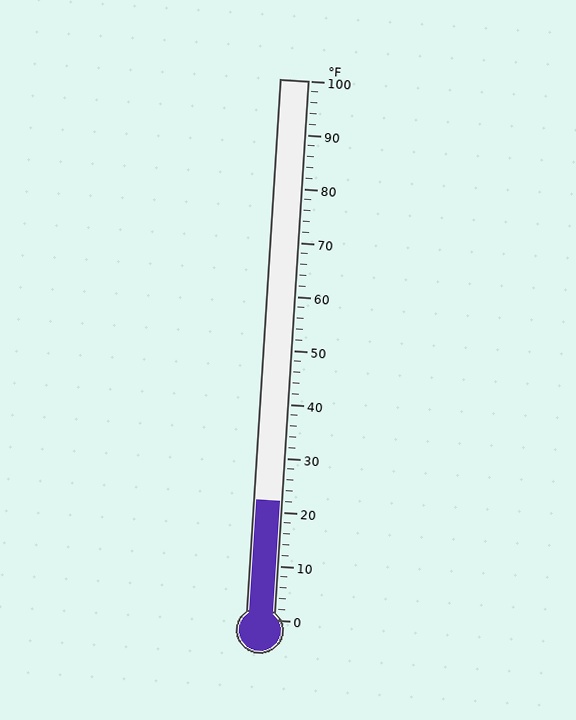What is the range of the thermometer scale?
The thermometer scale ranges from 0°F to 100°F.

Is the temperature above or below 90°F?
The temperature is below 90°F.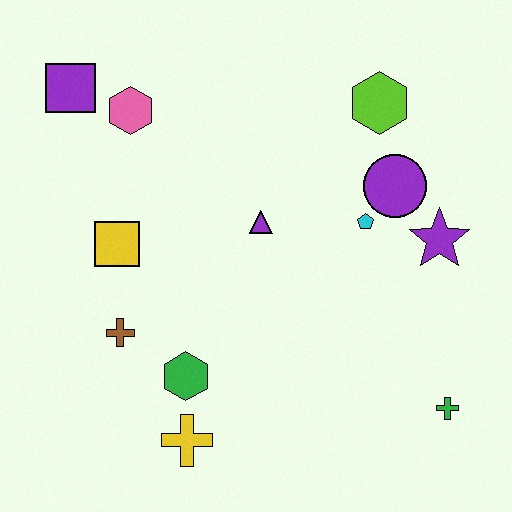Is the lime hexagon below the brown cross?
No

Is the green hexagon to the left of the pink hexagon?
No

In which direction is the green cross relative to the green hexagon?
The green cross is to the right of the green hexagon.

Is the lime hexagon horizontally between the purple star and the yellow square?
Yes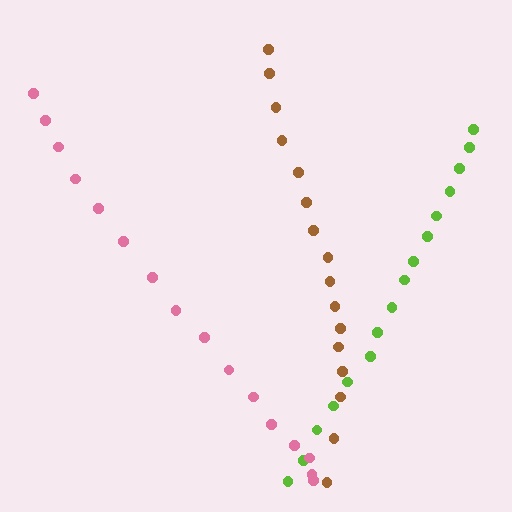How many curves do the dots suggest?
There are 3 distinct paths.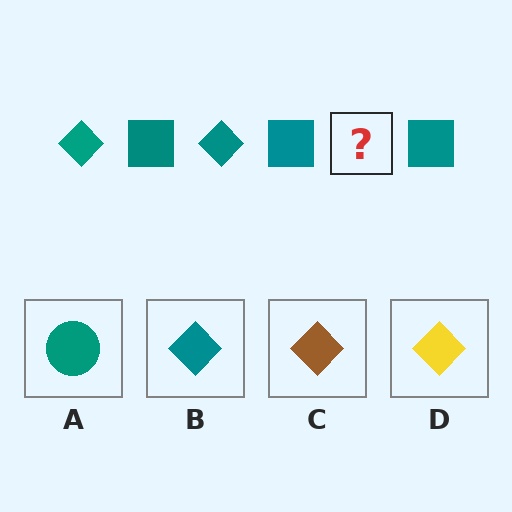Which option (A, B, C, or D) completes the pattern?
B.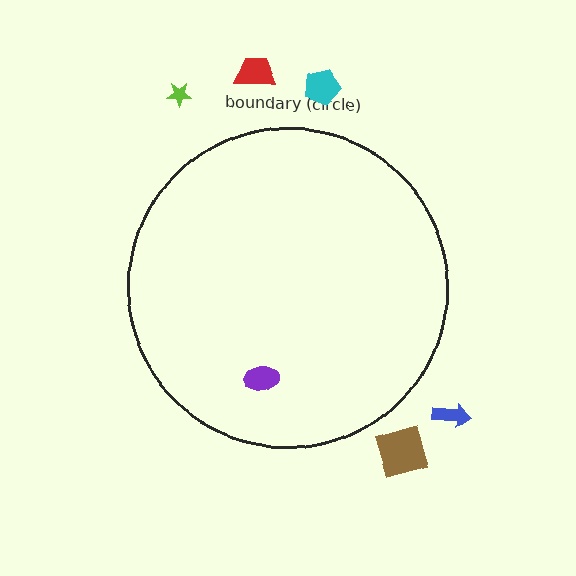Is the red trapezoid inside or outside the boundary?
Outside.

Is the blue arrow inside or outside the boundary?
Outside.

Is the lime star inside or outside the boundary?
Outside.